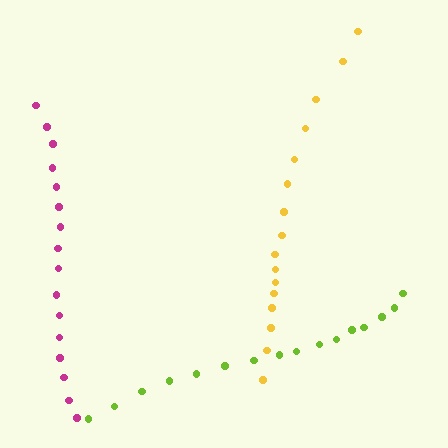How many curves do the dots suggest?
There are 3 distinct paths.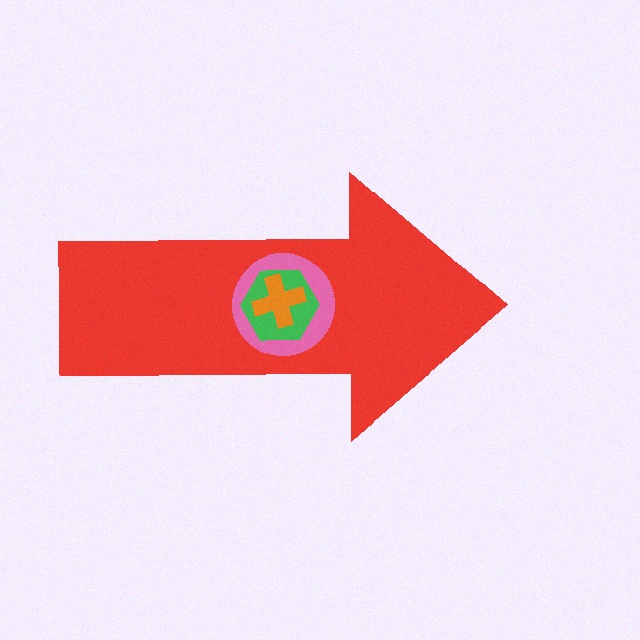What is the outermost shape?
The red arrow.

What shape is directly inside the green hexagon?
The orange cross.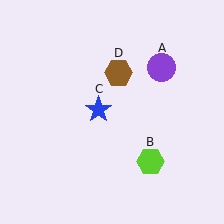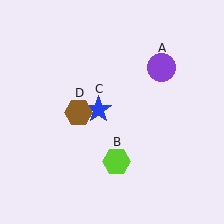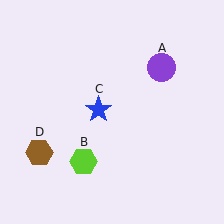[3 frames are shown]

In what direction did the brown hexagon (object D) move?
The brown hexagon (object D) moved down and to the left.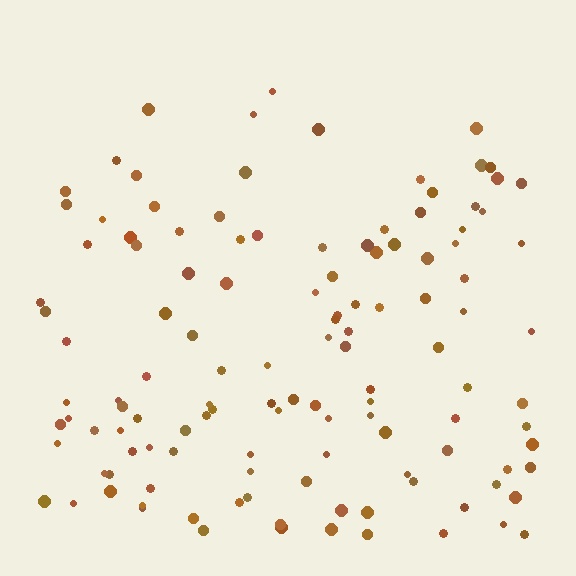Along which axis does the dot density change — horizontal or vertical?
Vertical.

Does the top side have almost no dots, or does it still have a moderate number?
Still a moderate number, just noticeably fewer than the bottom.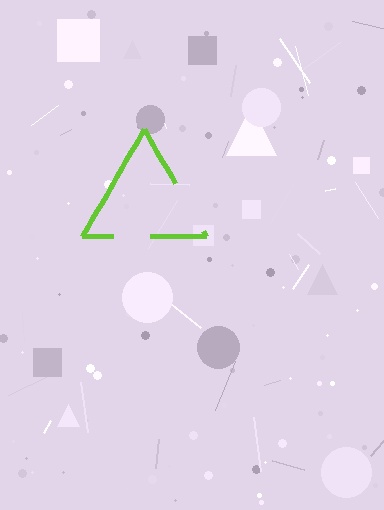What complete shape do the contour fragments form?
The contour fragments form a triangle.